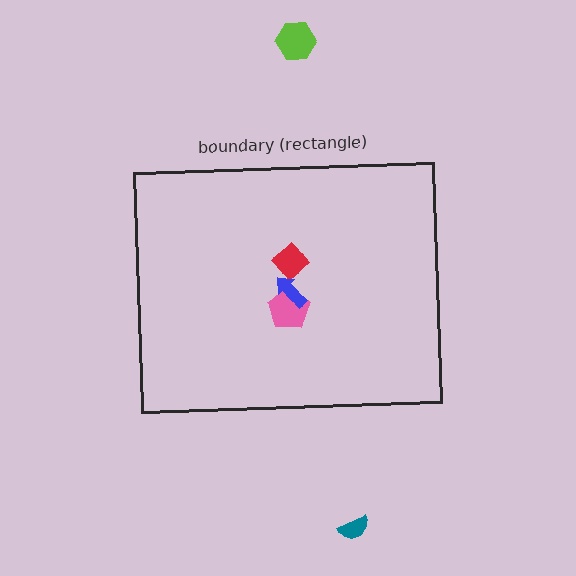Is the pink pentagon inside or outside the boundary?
Inside.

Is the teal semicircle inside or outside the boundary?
Outside.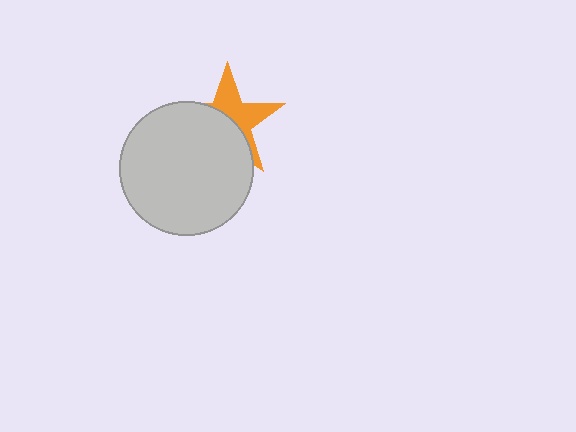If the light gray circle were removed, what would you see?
You would see the complete orange star.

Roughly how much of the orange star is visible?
A small part of it is visible (roughly 45%).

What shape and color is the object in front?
The object in front is a light gray circle.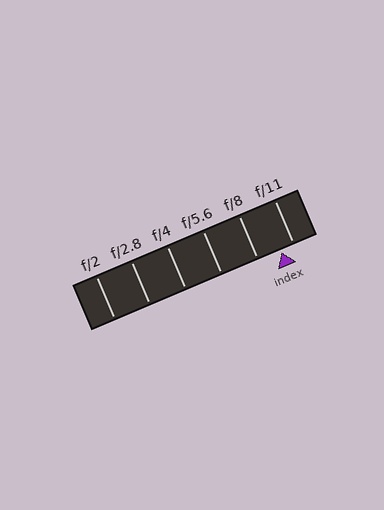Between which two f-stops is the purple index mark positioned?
The index mark is between f/8 and f/11.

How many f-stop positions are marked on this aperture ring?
There are 6 f-stop positions marked.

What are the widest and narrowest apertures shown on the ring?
The widest aperture shown is f/2 and the narrowest is f/11.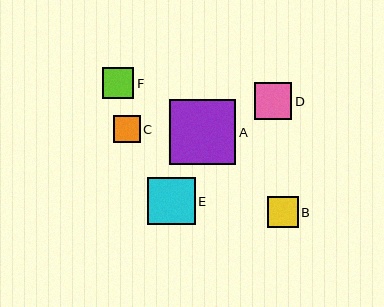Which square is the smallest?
Square C is the smallest with a size of approximately 27 pixels.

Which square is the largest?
Square A is the largest with a size of approximately 66 pixels.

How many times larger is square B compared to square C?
Square B is approximately 1.2 times the size of square C.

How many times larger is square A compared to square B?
Square A is approximately 2.1 times the size of square B.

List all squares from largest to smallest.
From largest to smallest: A, E, D, F, B, C.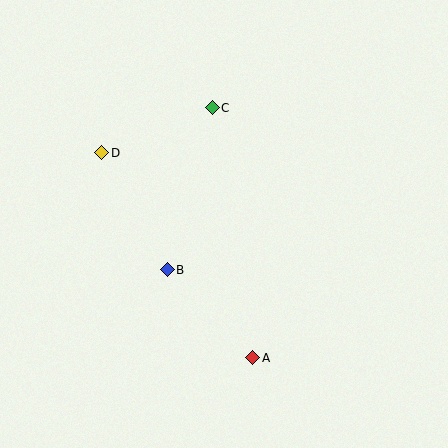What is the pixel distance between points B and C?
The distance between B and C is 168 pixels.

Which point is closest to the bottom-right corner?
Point A is closest to the bottom-right corner.